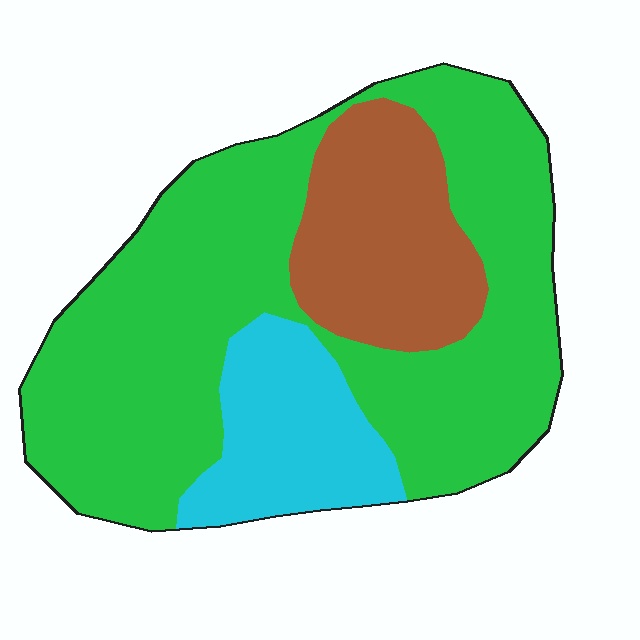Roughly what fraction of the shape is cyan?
Cyan covers about 15% of the shape.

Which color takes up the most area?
Green, at roughly 65%.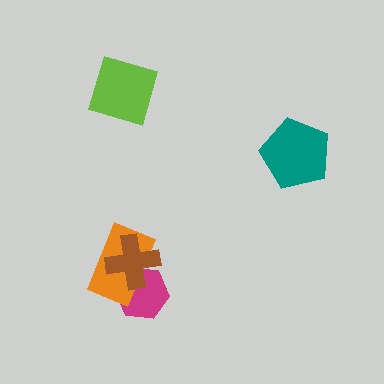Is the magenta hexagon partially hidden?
Yes, it is partially covered by another shape.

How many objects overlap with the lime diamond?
0 objects overlap with the lime diamond.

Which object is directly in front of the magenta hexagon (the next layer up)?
The orange rectangle is directly in front of the magenta hexagon.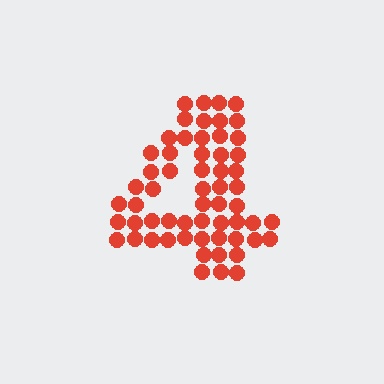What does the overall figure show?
The overall figure shows the digit 4.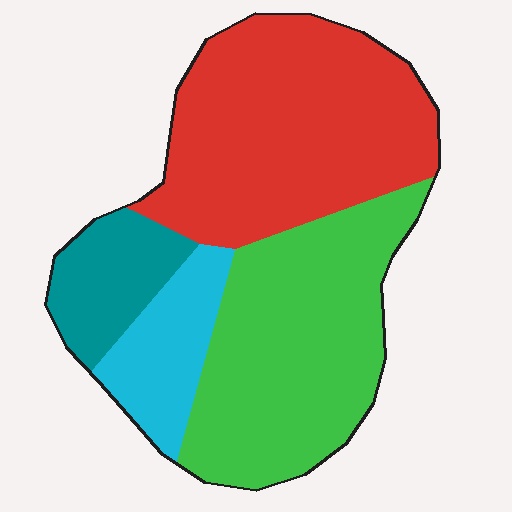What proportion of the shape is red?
Red takes up about two fifths (2/5) of the shape.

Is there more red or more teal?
Red.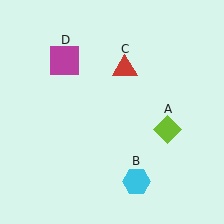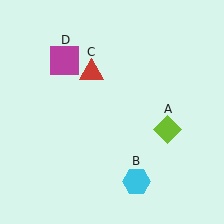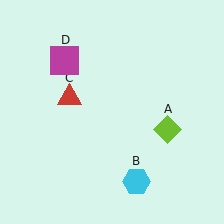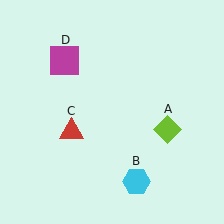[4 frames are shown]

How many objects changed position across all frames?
1 object changed position: red triangle (object C).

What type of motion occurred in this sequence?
The red triangle (object C) rotated counterclockwise around the center of the scene.